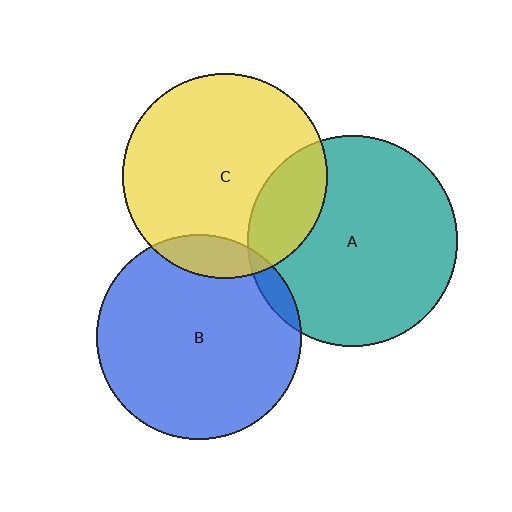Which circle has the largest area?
Circle A (teal).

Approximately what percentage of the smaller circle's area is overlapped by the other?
Approximately 20%.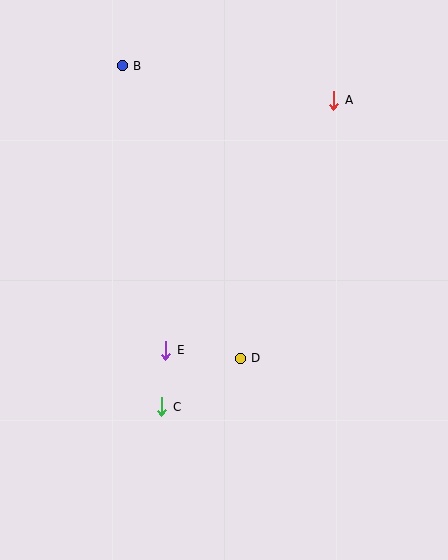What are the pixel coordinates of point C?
Point C is at (162, 407).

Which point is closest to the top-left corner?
Point B is closest to the top-left corner.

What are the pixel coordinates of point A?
Point A is at (334, 100).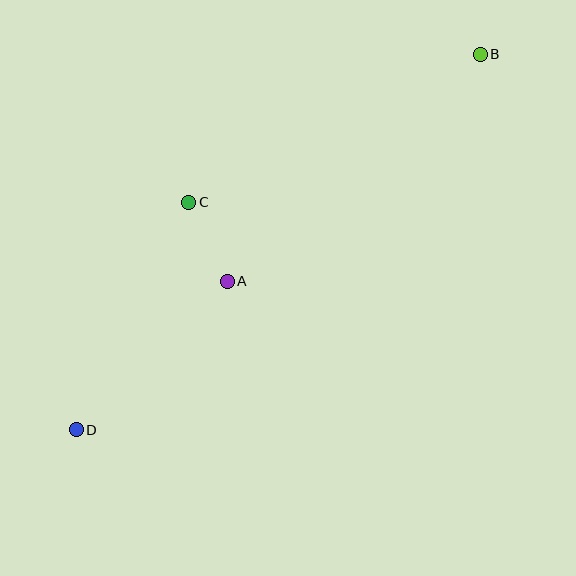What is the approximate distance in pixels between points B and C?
The distance between B and C is approximately 327 pixels.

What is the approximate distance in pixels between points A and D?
The distance between A and D is approximately 212 pixels.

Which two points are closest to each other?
Points A and C are closest to each other.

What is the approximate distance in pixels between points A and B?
The distance between A and B is approximately 340 pixels.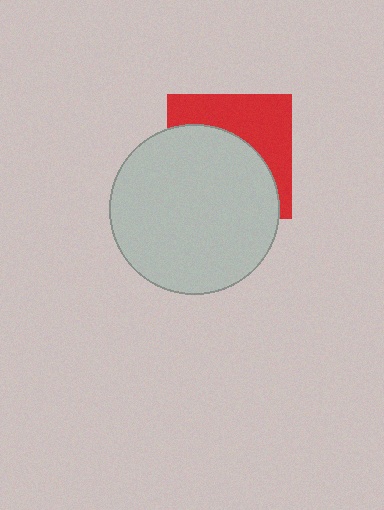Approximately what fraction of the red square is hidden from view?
Roughly 58% of the red square is hidden behind the light gray circle.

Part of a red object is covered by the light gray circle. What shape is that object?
It is a square.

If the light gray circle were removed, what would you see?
You would see the complete red square.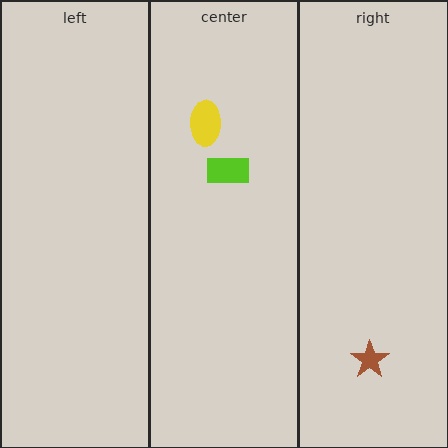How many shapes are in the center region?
2.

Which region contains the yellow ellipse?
The center region.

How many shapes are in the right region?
1.